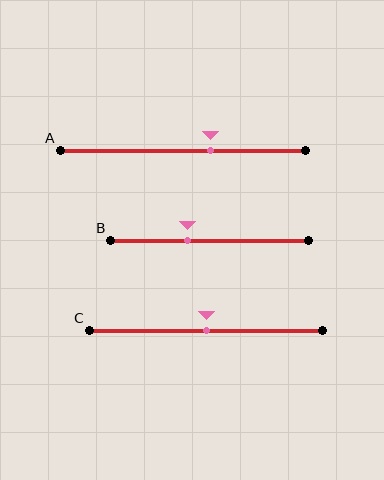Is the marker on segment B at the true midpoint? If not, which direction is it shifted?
No, the marker on segment B is shifted to the left by about 11% of the segment length.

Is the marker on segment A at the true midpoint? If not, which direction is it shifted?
No, the marker on segment A is shifted to the right by about 11% of the segment length.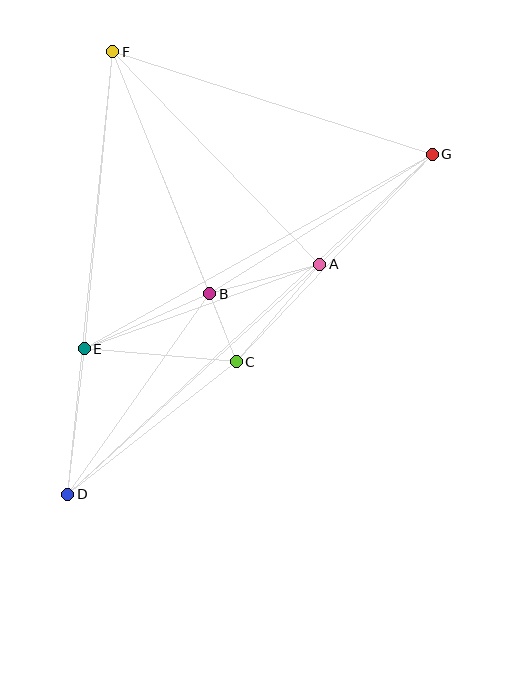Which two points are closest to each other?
Points B and C are closest to each other.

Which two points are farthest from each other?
Points D and G are farthest from each other.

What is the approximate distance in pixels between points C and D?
The distance between C and D is approximately 214 pixels.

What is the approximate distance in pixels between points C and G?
The distance between C and G is approximately 285 pixels.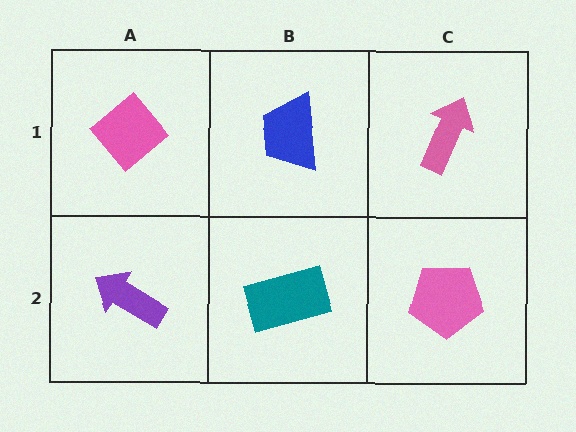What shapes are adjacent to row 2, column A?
A pink diamond (row 1, column A), a teal rectangle (row 2, column B).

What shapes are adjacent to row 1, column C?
A pink pentagon (row 2, column C), a blue trapezoid (row 1, column B).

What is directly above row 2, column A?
A pink diamond.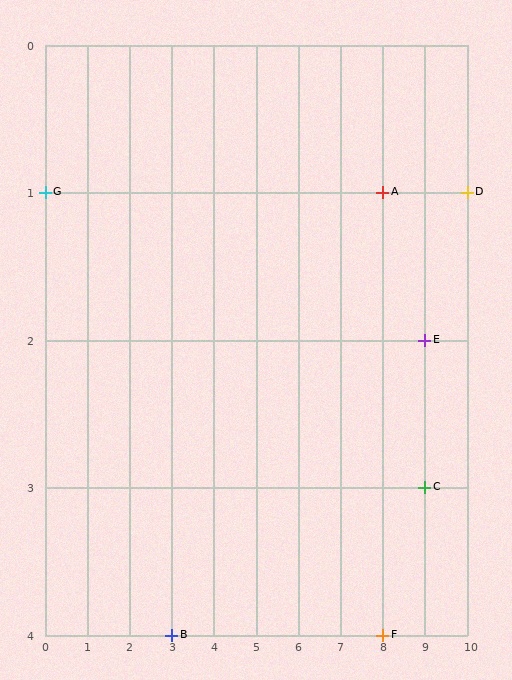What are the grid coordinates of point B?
Point B is at grid coordinates (3, 4).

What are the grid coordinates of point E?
Point E is at grid coordinates (9, 2).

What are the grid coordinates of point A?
Point A is at grid coordinates (8, 1).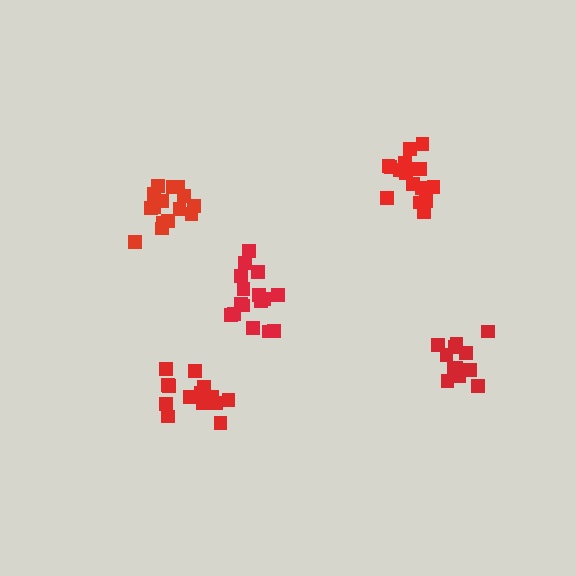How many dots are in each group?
Group 1: 16 dots, Group 2: 15 dots, Group 3: 13 dots, Group 4: 16 dots, Group 5: 14 dots (74 total).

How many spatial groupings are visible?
There are 5 spatial groupings.